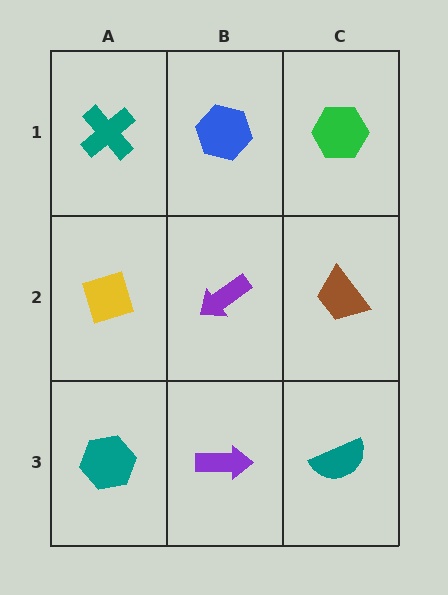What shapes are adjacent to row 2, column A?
A teal cross (row 1, column A), a teal hexagon (row 3, column A), a purple arrow (row 2, column B).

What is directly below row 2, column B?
A purple arrow.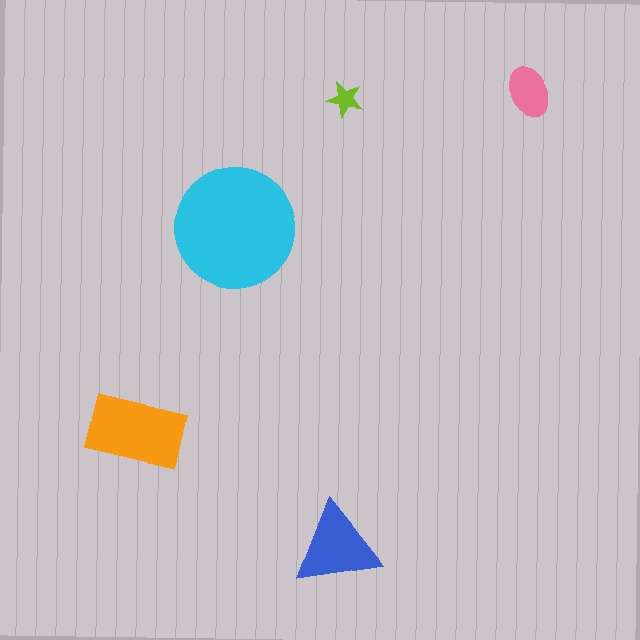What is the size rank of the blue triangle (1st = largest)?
3rd.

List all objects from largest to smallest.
The cyan circle, the orange rectangle, the blue triangle, the pink ellipse, the lime star.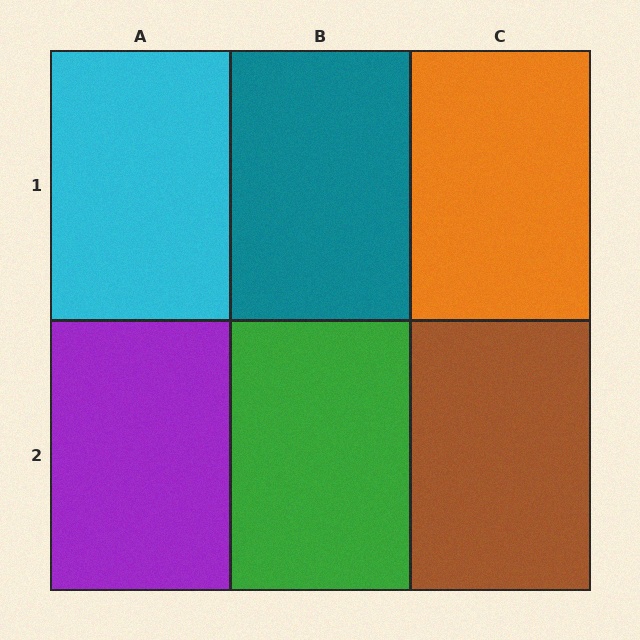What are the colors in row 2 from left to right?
Purple, green, brown.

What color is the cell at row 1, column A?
Cyan.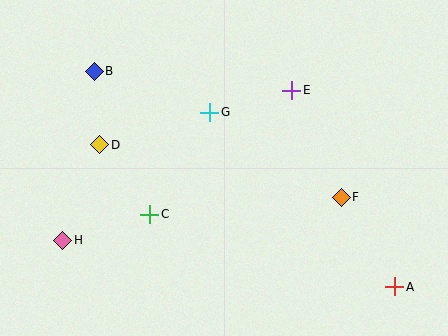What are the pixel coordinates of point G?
Point G is at (210, 112).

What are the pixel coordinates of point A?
Point A is at (395, 287).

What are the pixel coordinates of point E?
Point E is at (292, 90).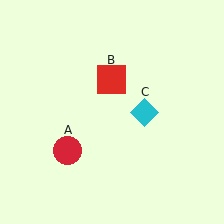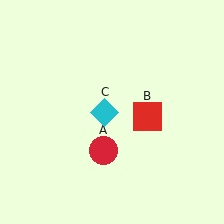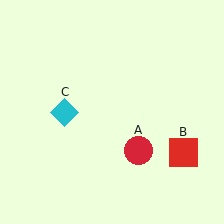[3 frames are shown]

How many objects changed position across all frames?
3 objects changed position: red circle (object A), red square (object B), cyan diamond (object C).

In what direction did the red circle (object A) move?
The red circle (object A) moved right.